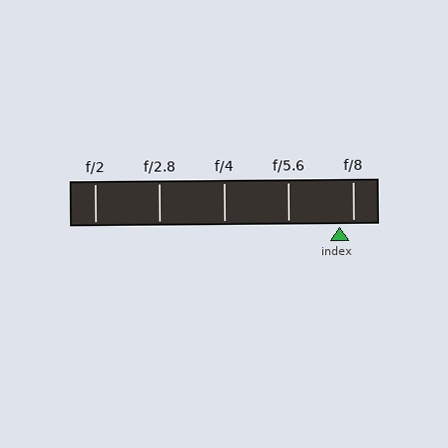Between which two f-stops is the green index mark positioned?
The index mark is between f/5.6 and f/8.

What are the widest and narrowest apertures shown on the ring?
The widest aperture shown is f/2 and the narrowest is f/8.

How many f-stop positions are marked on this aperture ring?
There are 5 f-stop positions marked.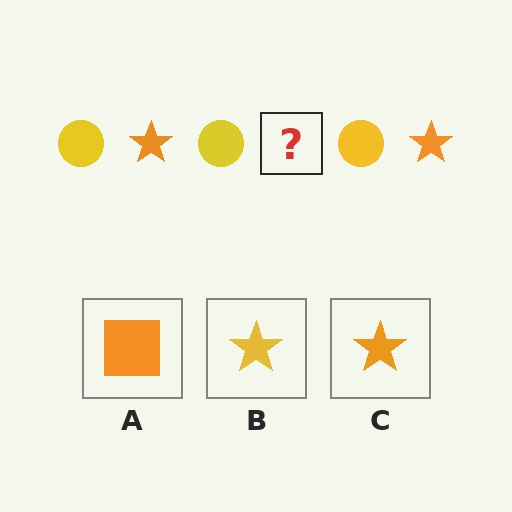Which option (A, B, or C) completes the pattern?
C.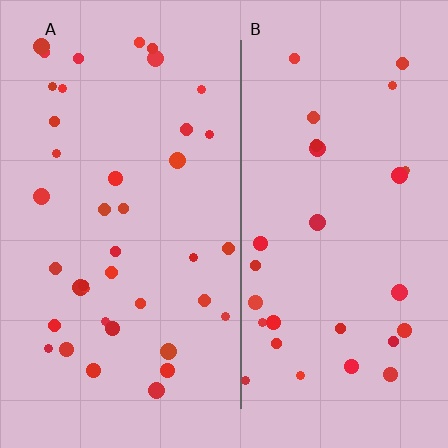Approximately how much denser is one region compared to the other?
Approximately 1.4× — region A over region B.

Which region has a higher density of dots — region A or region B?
A (the left).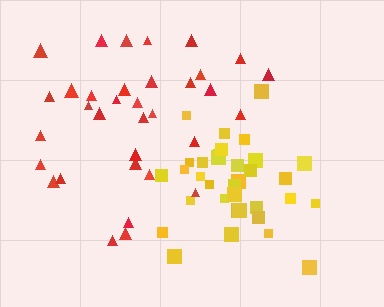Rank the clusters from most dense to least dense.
yellow, red.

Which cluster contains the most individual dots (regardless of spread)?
Red (35).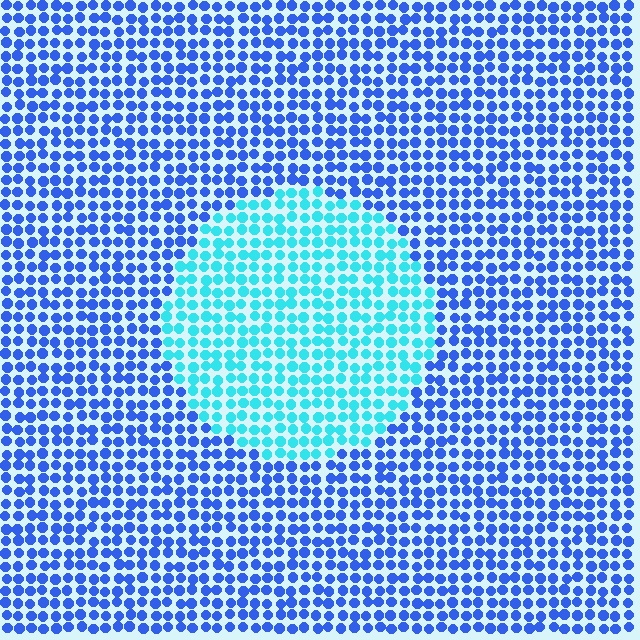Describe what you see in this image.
The image is filled with small blue elements in a uniform arrangement. A circle-shaped region is visible where the elements are tinted to a slightly different hue, forming a subtle color boundary.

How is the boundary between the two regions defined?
The boundary is defined purely by a slight shift in hue (about 43 degrees). Spacing, size, and orientation are identical on both sides.